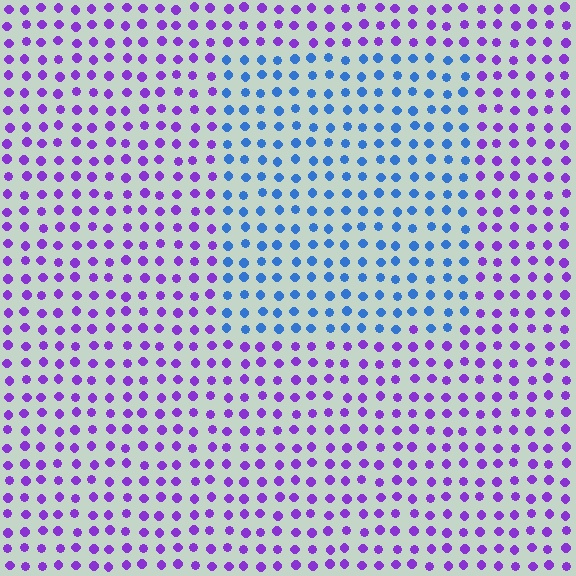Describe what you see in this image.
The image is filled with small purple elements in a uniform arrangement. A rectangle-shaped region is visible where the elements are tinted to a slightly different hue, forming a subtle color boundary.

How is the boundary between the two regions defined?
The boundary is defined purely by a slight shift in hue (about 59 degrees). Spacing, size, and orientation are identical on both sides.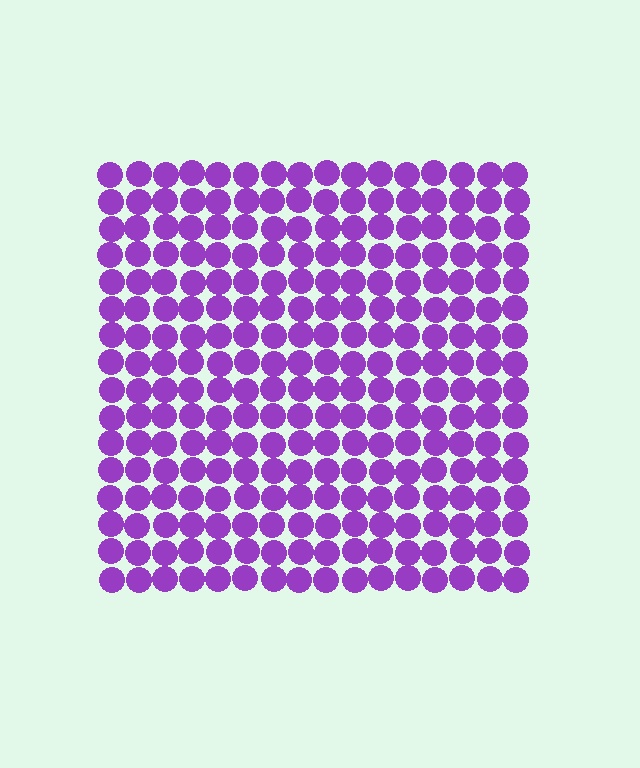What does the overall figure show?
The overall figure shows a square.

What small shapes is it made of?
It is made of small circles.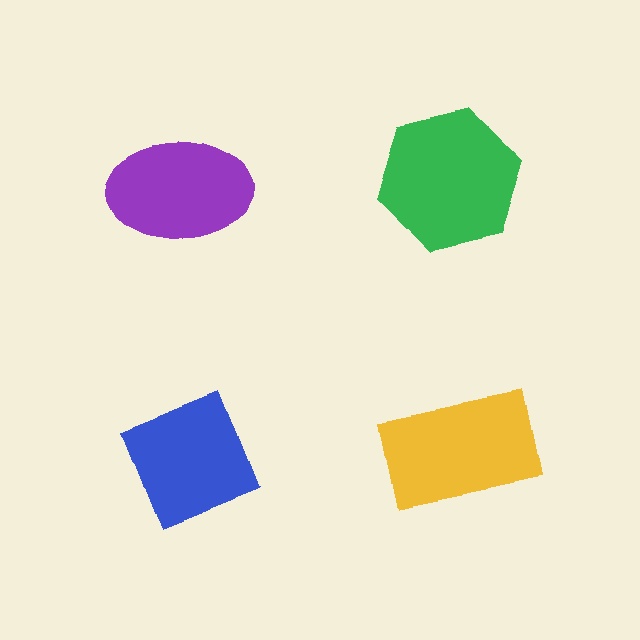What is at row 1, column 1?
A purple ellipse.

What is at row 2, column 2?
A yellow rectangle.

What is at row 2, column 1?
A blue diamond.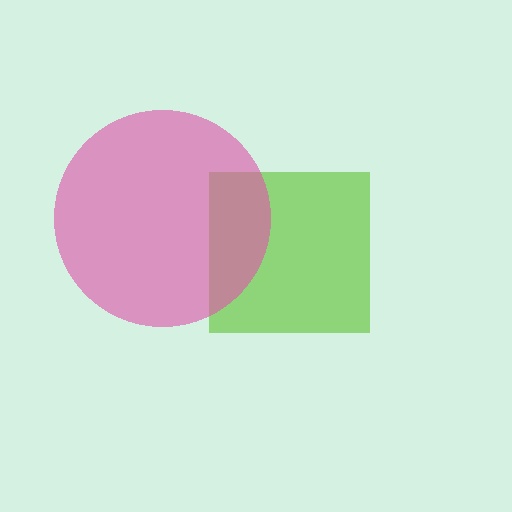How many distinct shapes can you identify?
There are 2 distinct shapes: a lime square, a pink circle.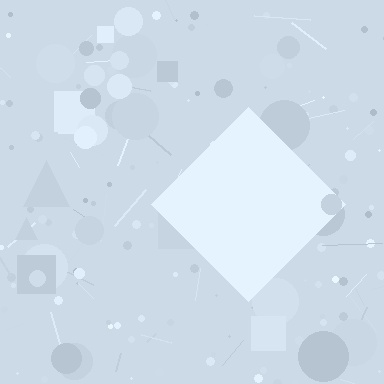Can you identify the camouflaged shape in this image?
The camouflaged shape is a diamond.